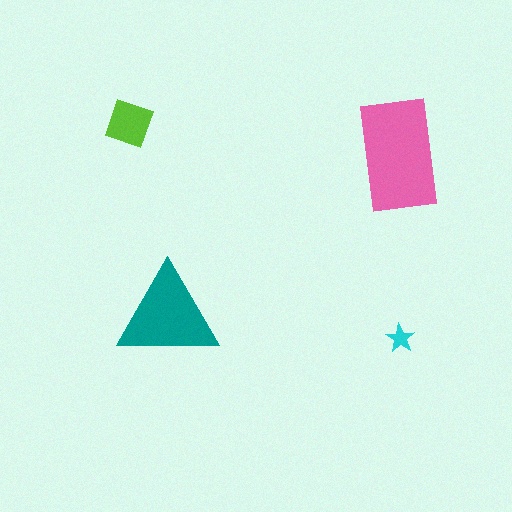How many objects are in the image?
There are 4 objects in the image.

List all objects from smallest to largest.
The cyan star, the lime diamond, the teal triangle, the pink rectangle.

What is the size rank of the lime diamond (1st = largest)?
3rd.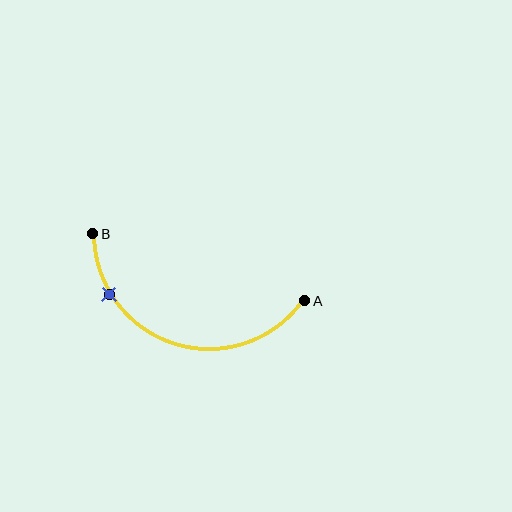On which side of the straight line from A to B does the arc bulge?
The arc bulges below the straight line connecting A and B.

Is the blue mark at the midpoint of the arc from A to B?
No. The blue mark lies on the arc but is closer to endpoint B. The arc midpoint would be at the point on the curve equidistant along the arc from both A and B.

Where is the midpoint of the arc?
The arc midpoint is the point on the curve farthest from the straight line joining A and B. It sits below that line.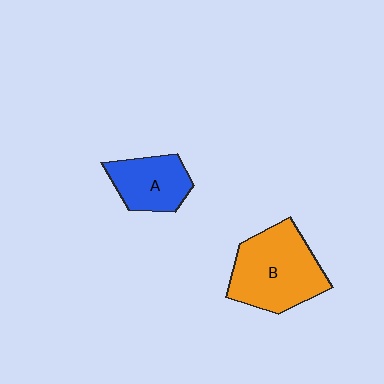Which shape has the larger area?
Shape B (orange).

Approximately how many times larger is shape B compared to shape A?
Approximately 1.6 times.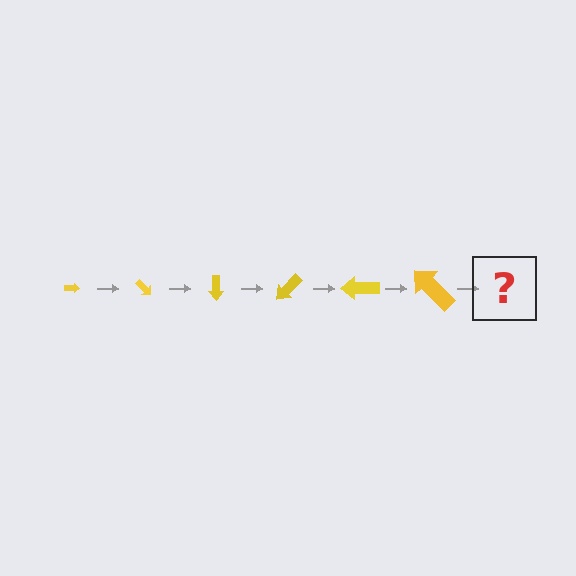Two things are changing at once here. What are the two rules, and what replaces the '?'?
The two rules are that the arrow grows larger each step and it rotates 45 degrees each step. The '?' should be an arrow, larger than the previous one and rotated 270 degrees from the start.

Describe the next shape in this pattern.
It should be an arrow, larger than the previous one and rotated 270 degrees from the start.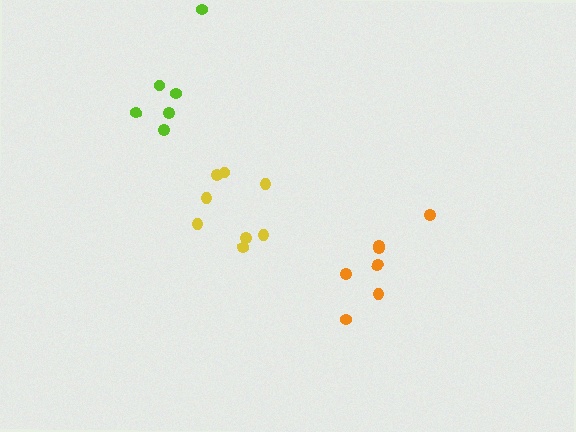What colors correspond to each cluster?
The clusters are colored: yellow, orange, lime.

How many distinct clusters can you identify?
There are 3 distinct clusters.